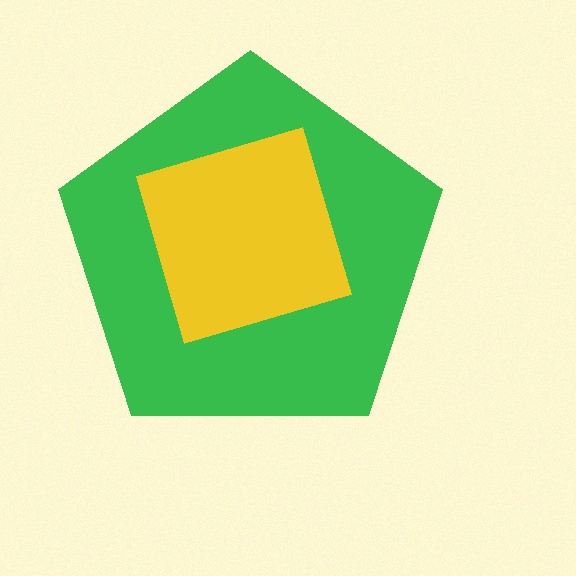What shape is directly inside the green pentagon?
The yellow diamond.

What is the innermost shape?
The yellow diamond.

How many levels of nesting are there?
2.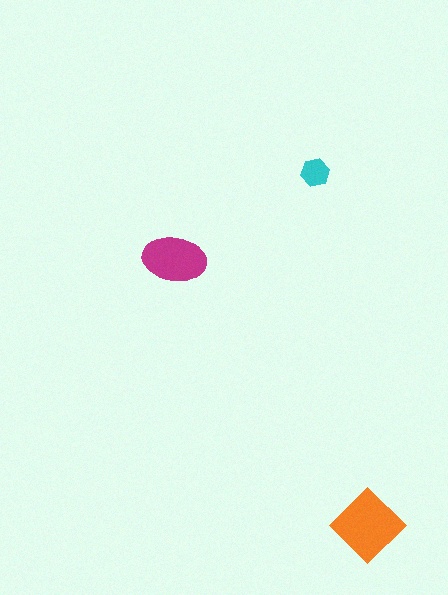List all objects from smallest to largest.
The cyan hexagon, the magenta ellipse, the orange diamond.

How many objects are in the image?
There are 3 objects in the image.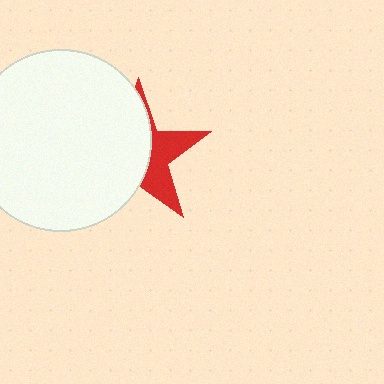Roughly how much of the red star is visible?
A small part of it is visible (roughly 38%).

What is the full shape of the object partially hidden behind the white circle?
The partially hidden object is a red star.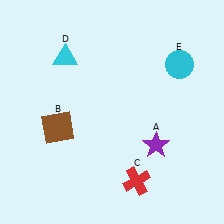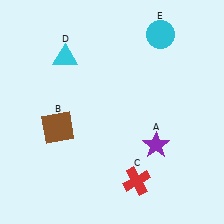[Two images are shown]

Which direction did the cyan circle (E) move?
The cyan circle (E) moved up.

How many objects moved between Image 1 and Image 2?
1 object moved between the two images.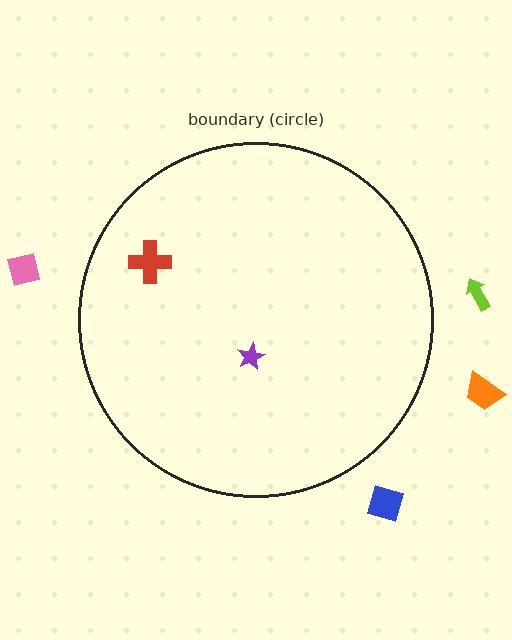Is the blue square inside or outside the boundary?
Outside.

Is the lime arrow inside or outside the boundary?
Outside.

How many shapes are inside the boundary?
2 inside, 4 outside.